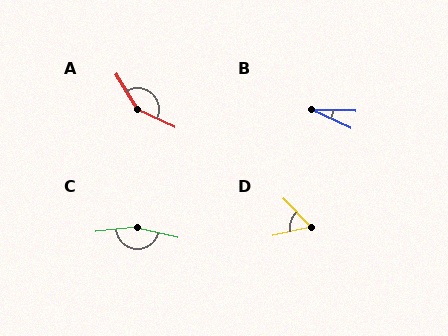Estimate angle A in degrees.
Approximately 145 degrees.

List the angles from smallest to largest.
B (24°), D (58°), A (145°), C (160°).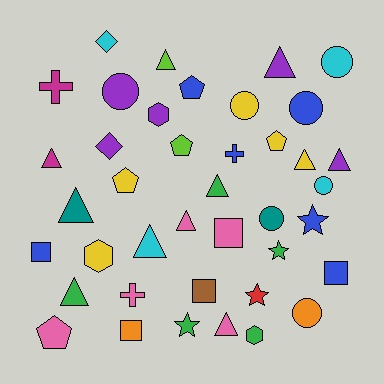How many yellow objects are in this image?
There are 5 yellow objects.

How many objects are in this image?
There are 40 objects.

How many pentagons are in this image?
There are 5 pentagons.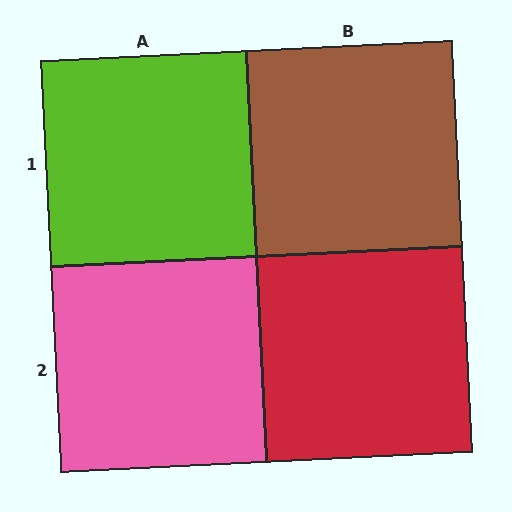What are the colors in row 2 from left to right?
Pink, red.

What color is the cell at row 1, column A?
Lime.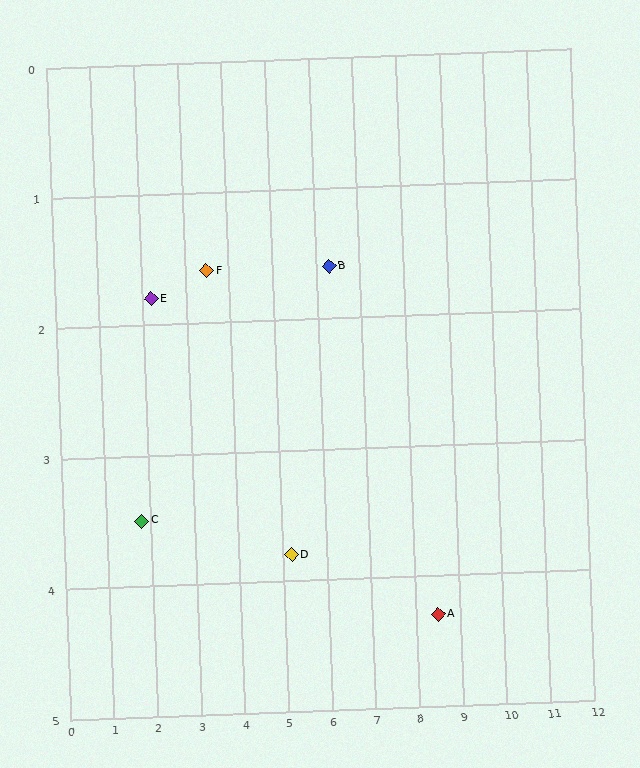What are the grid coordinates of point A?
Point A is at approximately (8.5, 4.3).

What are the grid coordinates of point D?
Point D is at approximately (5.2, 3.8).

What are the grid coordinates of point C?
Point C is at approximately (1.8, 3.5).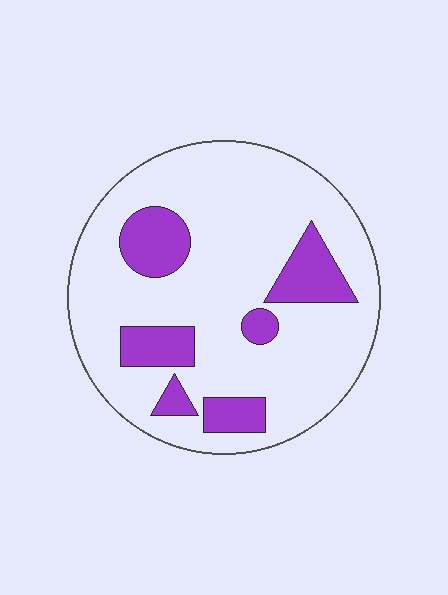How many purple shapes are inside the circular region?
6.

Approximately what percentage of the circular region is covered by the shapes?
Approximately 20%.